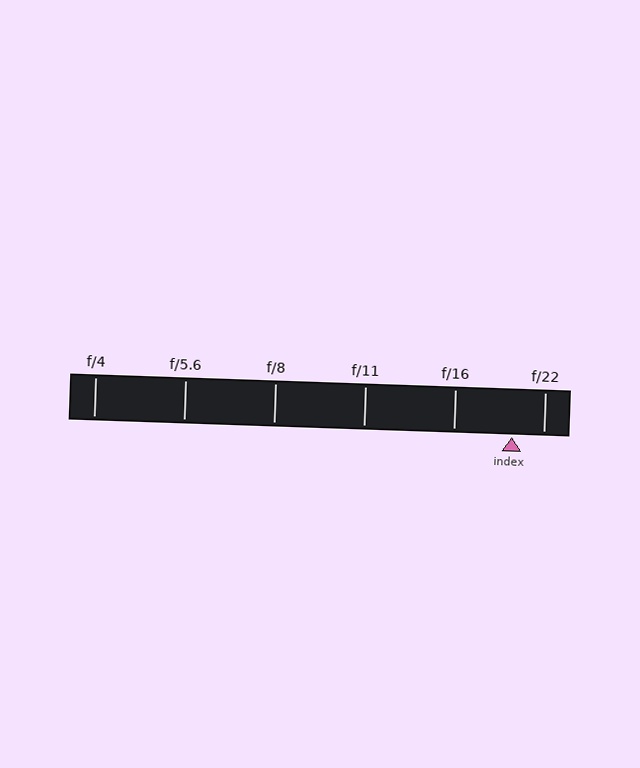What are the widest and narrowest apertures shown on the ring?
The widest aperture shown is f/4 and the narrowest is f/22.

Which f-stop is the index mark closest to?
The index mark is closest to f/22.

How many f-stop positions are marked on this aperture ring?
There are 6 f-stop positions marked.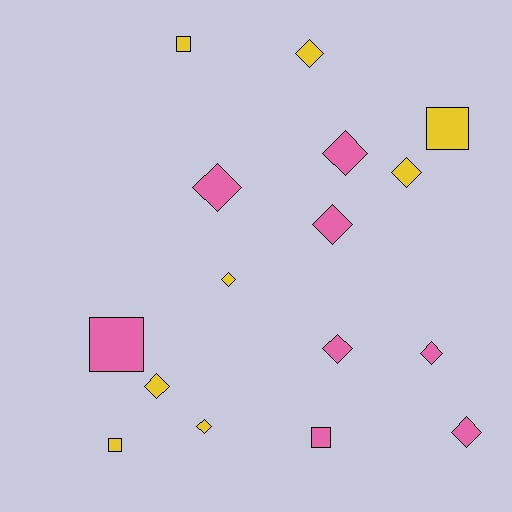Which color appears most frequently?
Pink, with 8 objects.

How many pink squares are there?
There are 2 pink squares.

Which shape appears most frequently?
Diamond, with 11 objects.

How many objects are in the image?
There are 16 objects.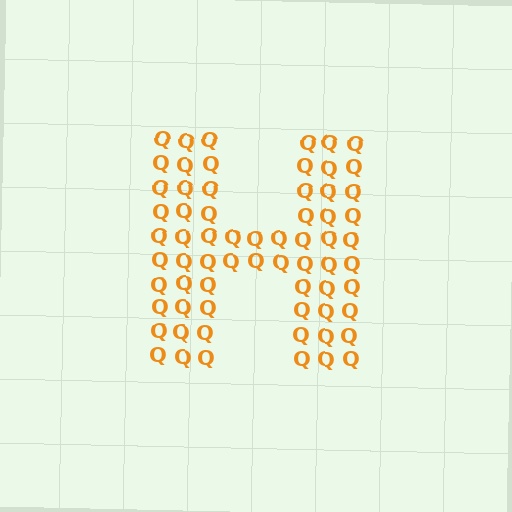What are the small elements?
The small elements are letter Q's.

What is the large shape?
The large shape is the letter H.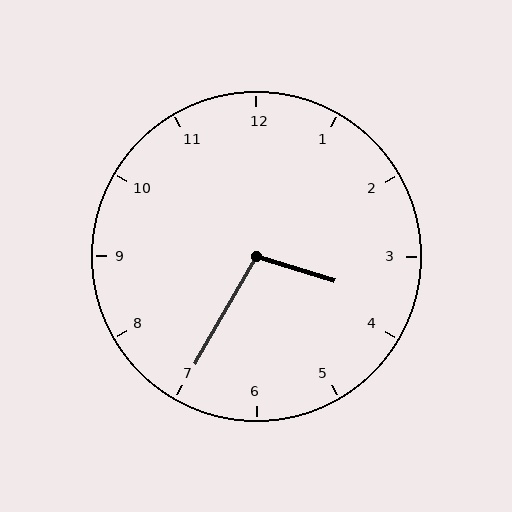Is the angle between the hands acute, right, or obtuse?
It is obtuse.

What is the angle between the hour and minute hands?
Approximately 102 degrees.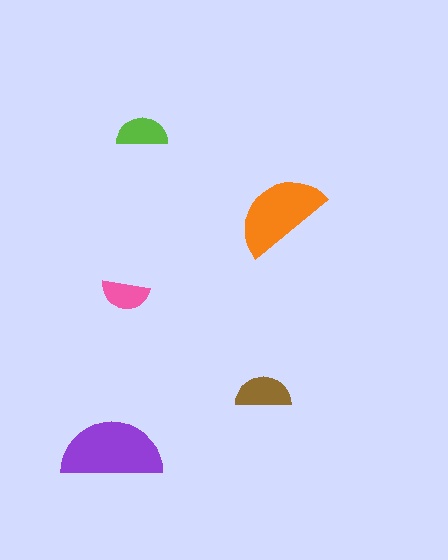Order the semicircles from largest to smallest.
the purple one, the orange one, the brown one, the lime one, the pink one.